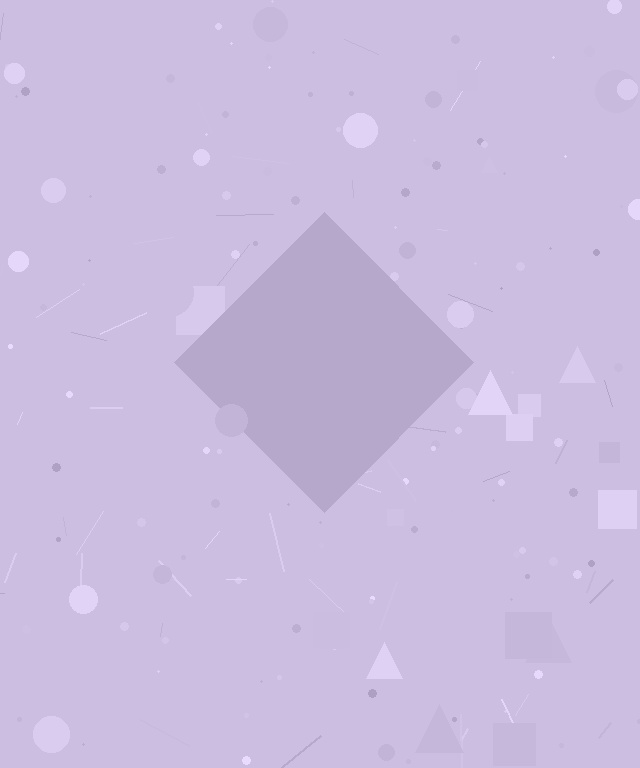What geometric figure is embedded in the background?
A diamond is embedded in the background.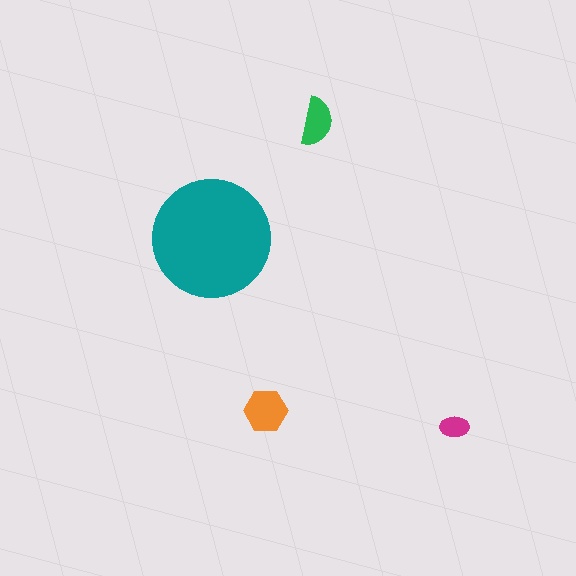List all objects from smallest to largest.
The magenta ellipse, the green semicircle, the orange hexagon, the teal circle.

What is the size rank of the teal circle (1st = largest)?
1st.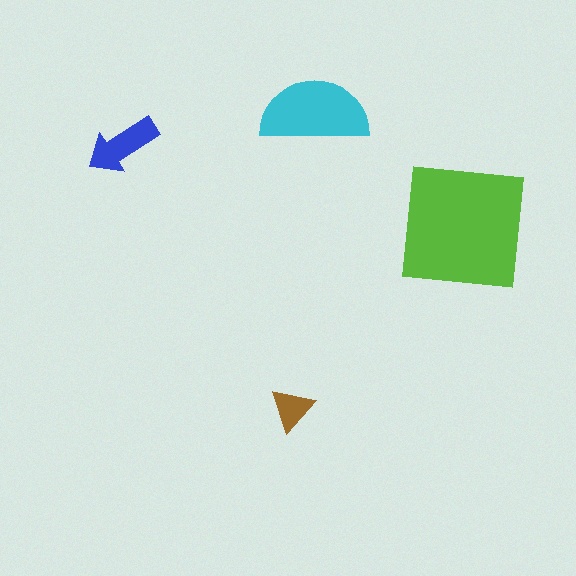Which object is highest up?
The cyan semicircle is topmost.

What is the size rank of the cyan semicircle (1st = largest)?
2nd.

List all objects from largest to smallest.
The lime square, the cyan semicircle, the blue arrow, the brown triangle.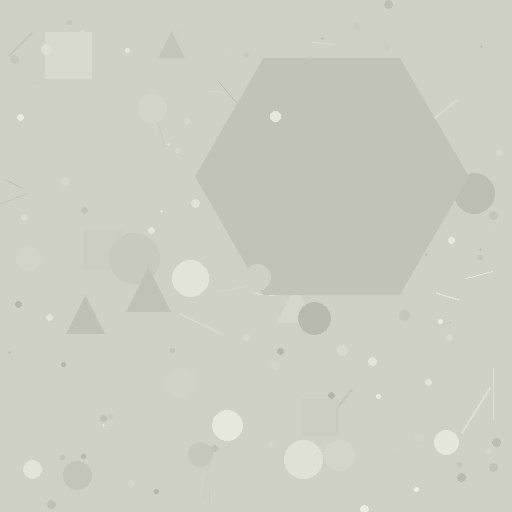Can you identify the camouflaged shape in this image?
The camouflaged shape is a hexagon.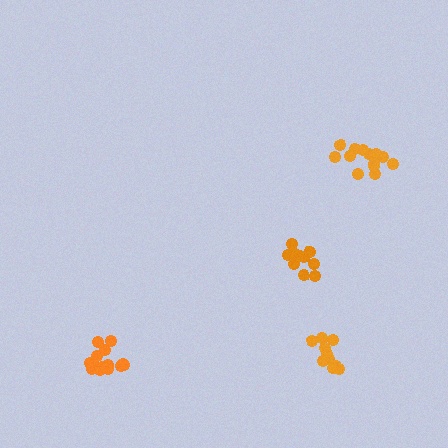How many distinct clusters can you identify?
There are 4 distinct clusters.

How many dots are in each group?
Group 1: 10 dots, Group 2: 10 dots, Group 3: 13 dots, Group 4: 14 dots (47 total).